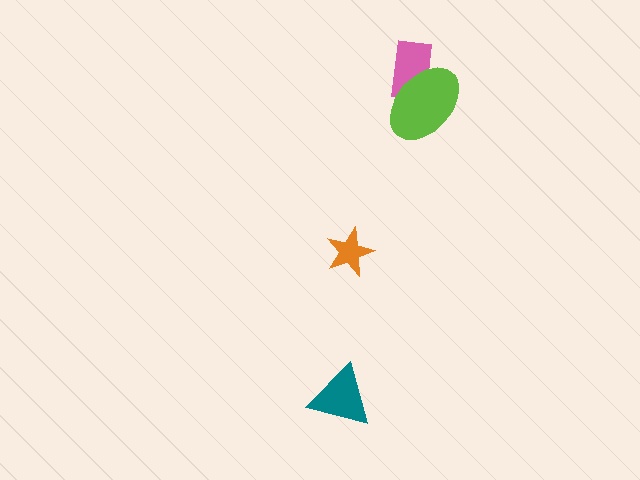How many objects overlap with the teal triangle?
0 objects overlap with the teal triangle.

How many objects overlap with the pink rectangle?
1 object overlaps with the pink rectangle.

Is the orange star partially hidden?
No, no other shape covers it.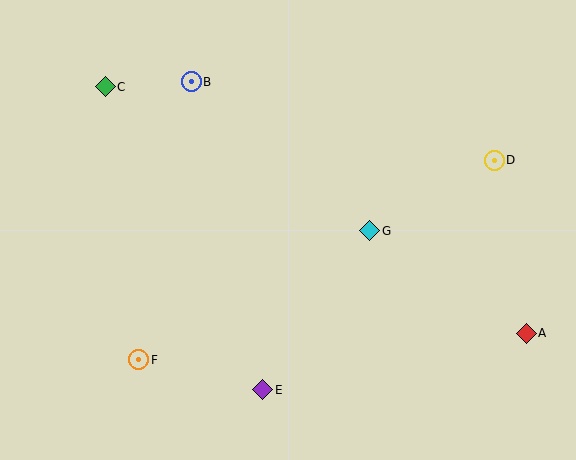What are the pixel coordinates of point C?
Point C is at (105, 87).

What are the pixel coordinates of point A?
Point A is at (526, 333).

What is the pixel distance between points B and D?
The distance between B and D is 313 pixels.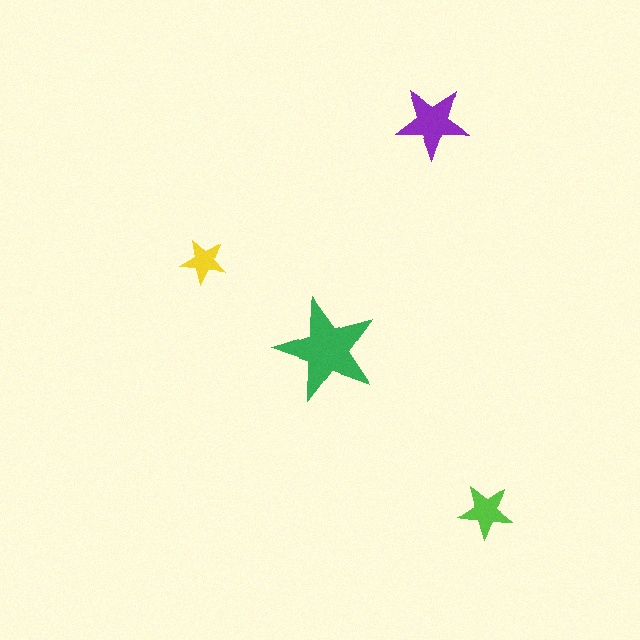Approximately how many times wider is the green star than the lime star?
About 2 times wider.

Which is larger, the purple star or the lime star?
The purple one.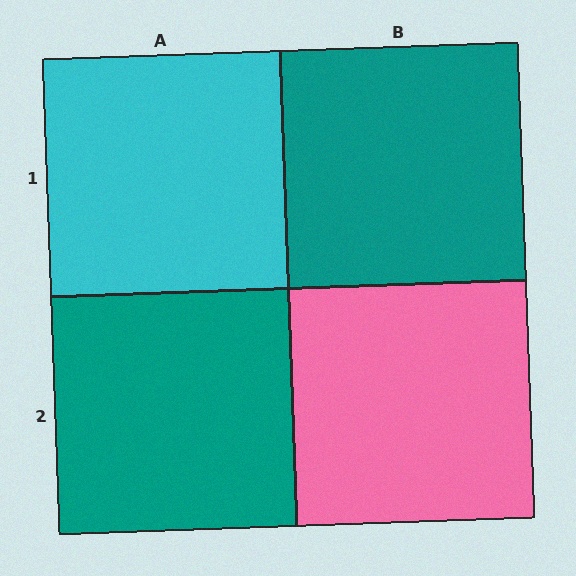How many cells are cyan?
1 cell is cyan.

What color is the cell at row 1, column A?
Cyan.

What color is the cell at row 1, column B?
Teal.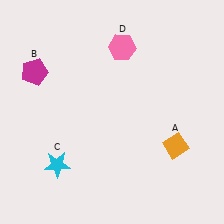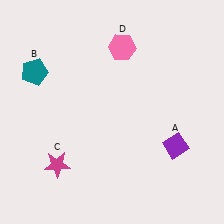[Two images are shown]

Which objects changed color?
A changed from orange to purple. B changed from magenta to teal. C changed from cyan to magenta.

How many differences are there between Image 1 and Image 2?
There are 3 differences between the two images.